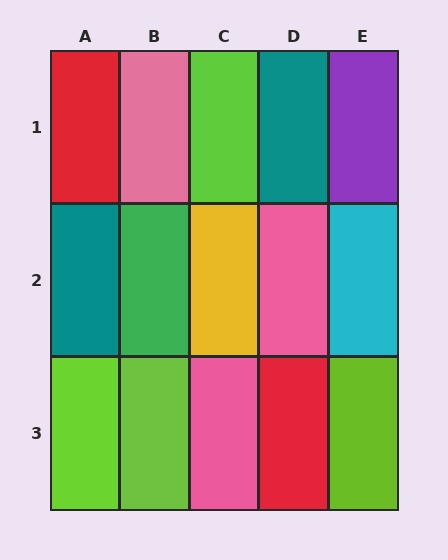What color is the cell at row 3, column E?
Lime.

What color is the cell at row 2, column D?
Pink.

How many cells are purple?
1 cell is purple.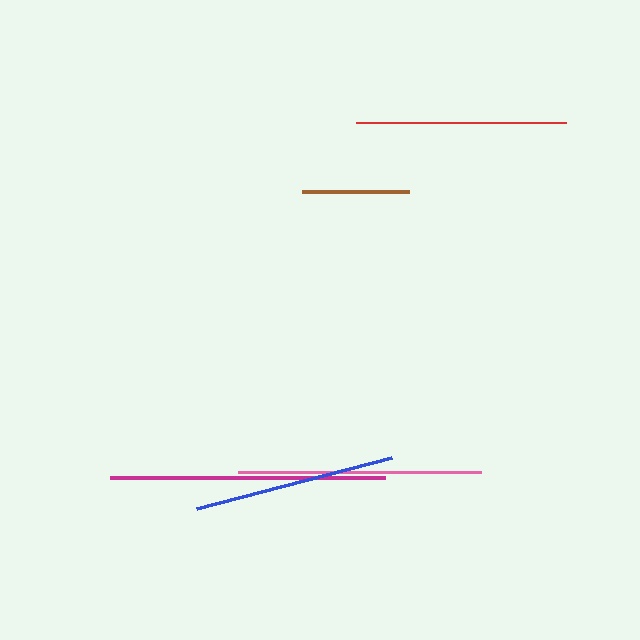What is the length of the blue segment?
The blue segment is approximately 201 pixels long.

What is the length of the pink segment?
The pink segment is approximately 242 pixels long.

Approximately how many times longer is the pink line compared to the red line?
The pink line is approximately 1.2 times the length of the red line.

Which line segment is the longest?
The magenta line is the longest at approximately 276 pixels.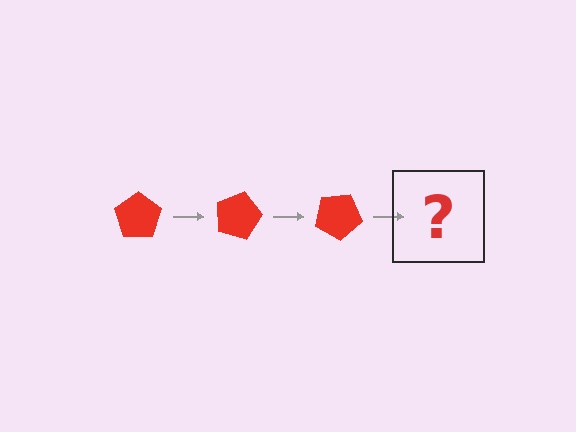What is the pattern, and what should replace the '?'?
The pattern is that the pentagon rotates 15 degrees each step. The '?' should be a red pentagon rotated 45 degrees.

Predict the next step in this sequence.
The next step is a red pentagon rotated 45 degrees.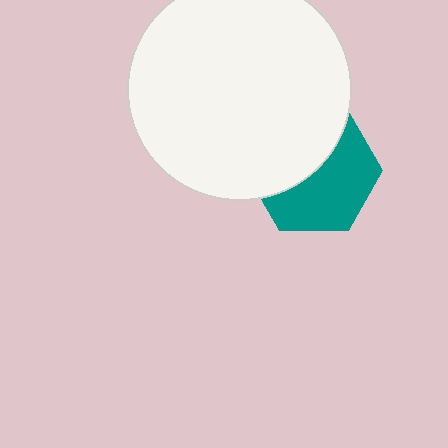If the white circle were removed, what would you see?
You would see the complete teal hexagon.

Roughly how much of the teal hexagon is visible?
About half of it is visible (roughly 54%).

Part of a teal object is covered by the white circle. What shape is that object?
It is a hexagon.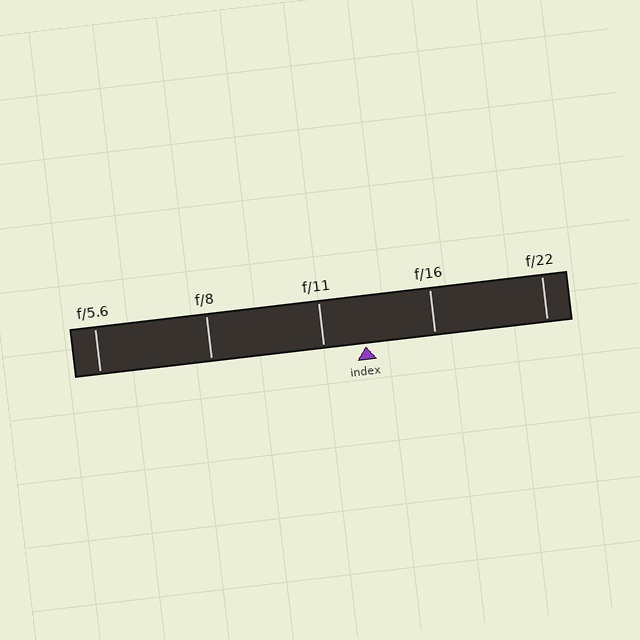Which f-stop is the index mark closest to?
The index mark is closest to f/11.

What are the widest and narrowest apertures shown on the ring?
The widest aperture shown is f/5.6 and the narrowest is f/22.